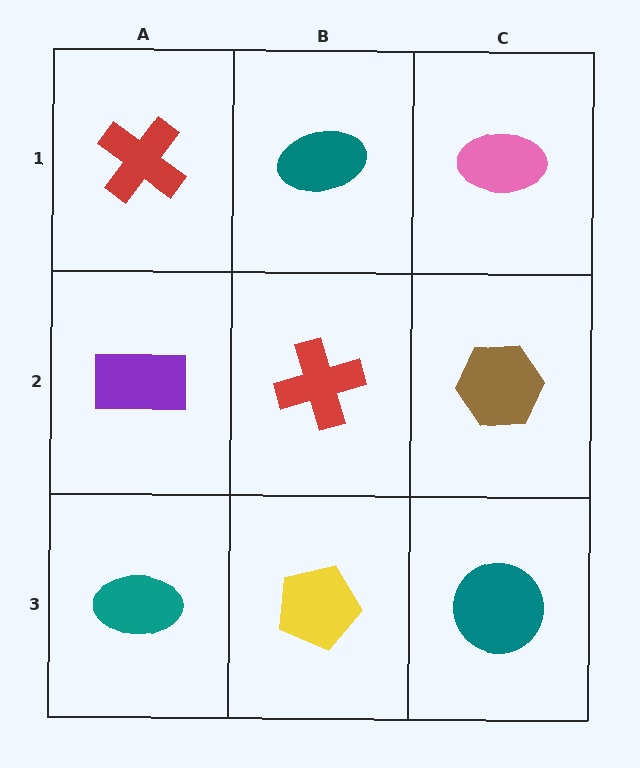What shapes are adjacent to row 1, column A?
A purple rectangle (row 2, column A), a teal ellipse (row 1, column B).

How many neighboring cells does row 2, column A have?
3.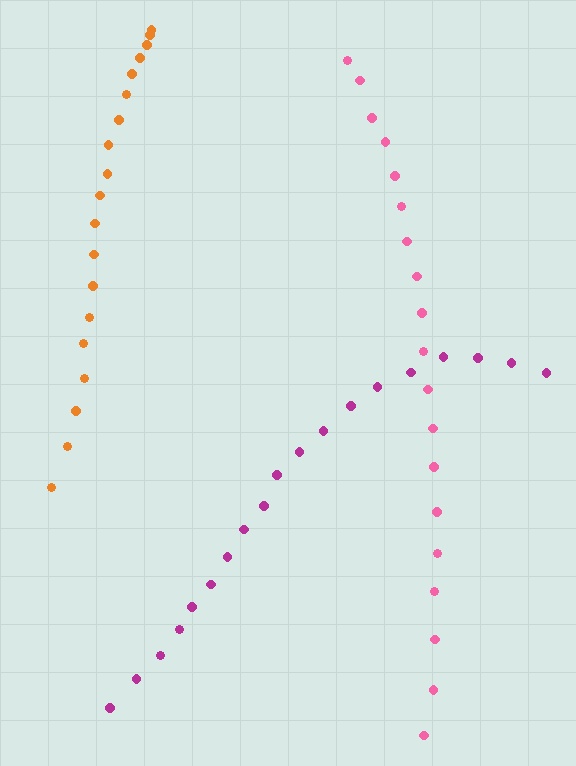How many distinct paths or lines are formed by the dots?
There are 3 distinct paths.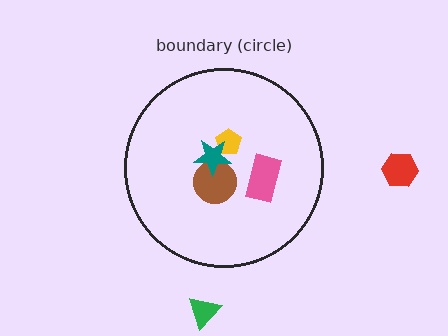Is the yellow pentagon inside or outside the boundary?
Inside.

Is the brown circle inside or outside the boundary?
Inside.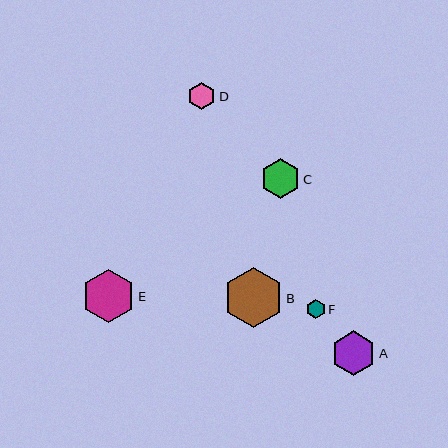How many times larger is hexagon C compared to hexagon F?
Hexagon C is approximately 2.1 times the size of hexagon F.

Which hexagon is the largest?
Hexagon B is the largest with a size of approximately 60 pixels.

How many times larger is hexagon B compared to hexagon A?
Hexagon B is approximately 1.3 times the size of hexagon A.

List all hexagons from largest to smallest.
From largest to smallest: B, E, A, C, D, F.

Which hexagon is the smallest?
Hexagon F is the smallest with a size of approximately 19 pixels.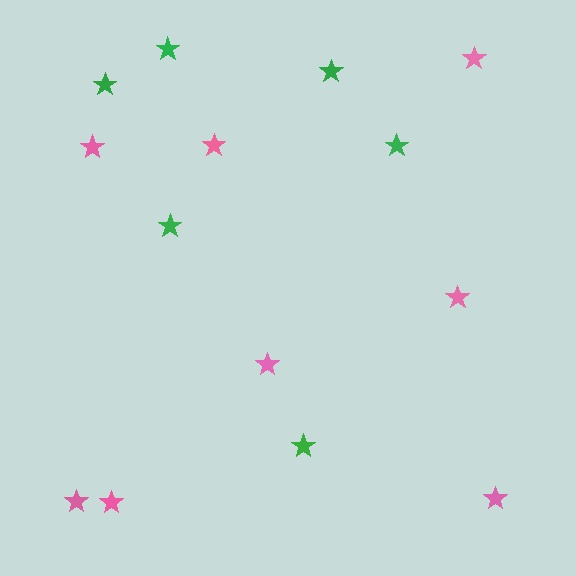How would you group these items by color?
There are 2 groups: one group of pink stars (8) and one group of green stars (6).